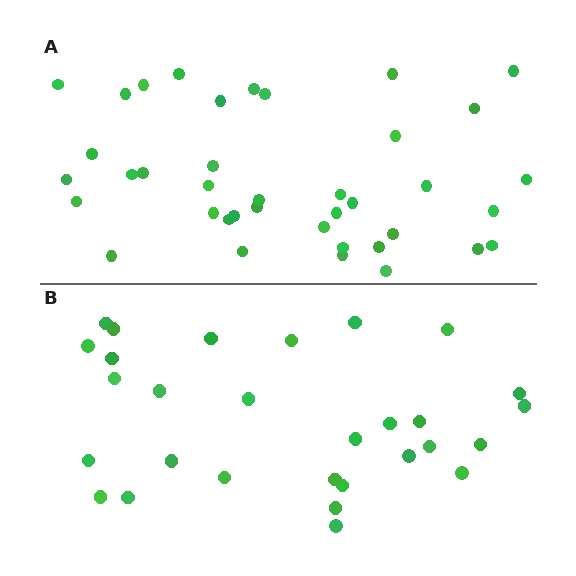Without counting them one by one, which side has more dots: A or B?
Region A (the top region) has more dots.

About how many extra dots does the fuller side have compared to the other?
Region A has roughly 10 or so more dots than region B.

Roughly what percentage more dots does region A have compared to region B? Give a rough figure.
About 35% more.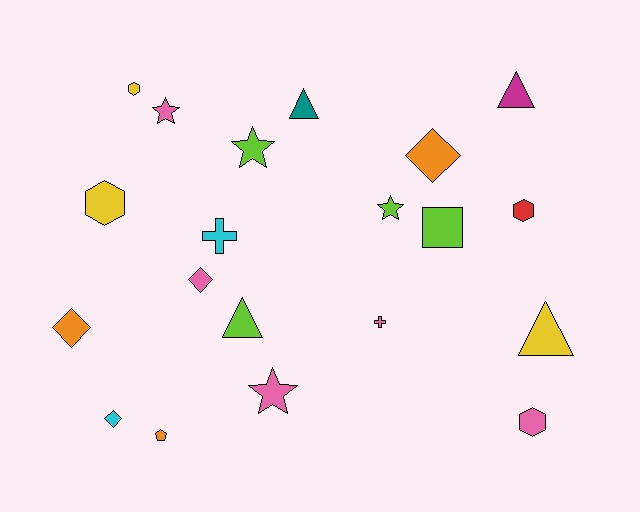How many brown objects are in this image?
There are no brown objects.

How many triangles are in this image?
There are 4 triangles.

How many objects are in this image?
There are 20 objects.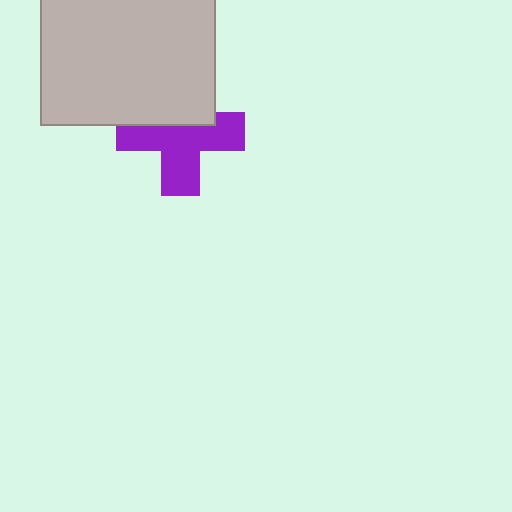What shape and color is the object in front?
The object in front is a light gray square.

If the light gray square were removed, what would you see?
You would see the complete purple cross.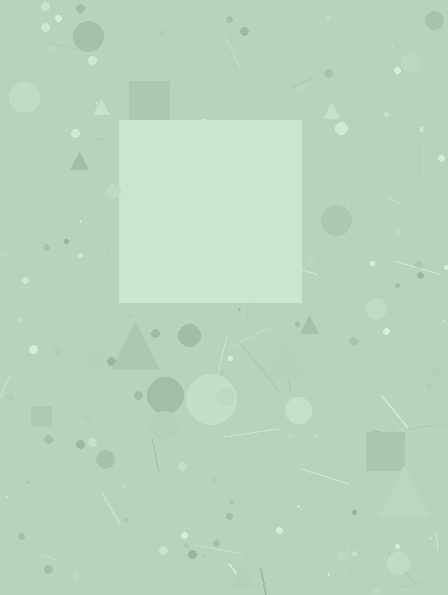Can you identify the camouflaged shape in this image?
The camouflaged shape is a square.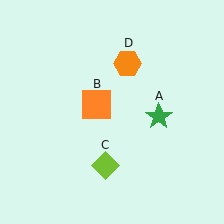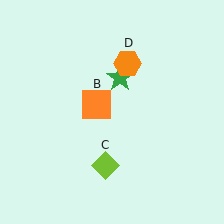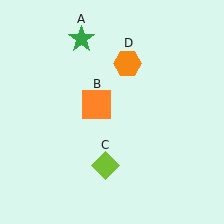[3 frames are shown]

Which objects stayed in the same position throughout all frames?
Orange square (object B) and lime diamond (object C) and orange hexagon (object D) remained stationary.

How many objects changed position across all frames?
1 object changed position: green star (object A).